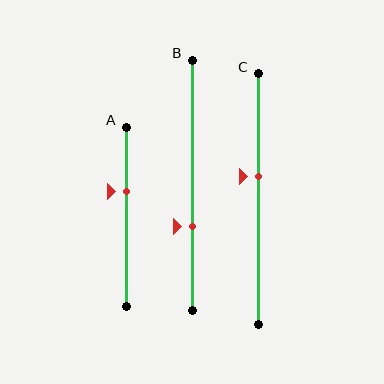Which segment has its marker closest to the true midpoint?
Segment C has its marker closest to the true midpoint.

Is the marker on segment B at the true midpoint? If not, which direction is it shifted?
No, the marker on segment B is shifted downward by about 16% of the segment length.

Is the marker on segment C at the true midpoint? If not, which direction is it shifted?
No, the marker on segment C is shifted upward by about 9% of the segment length.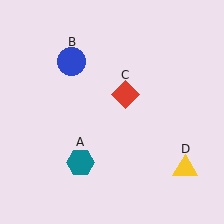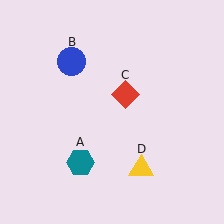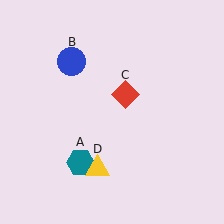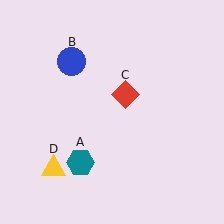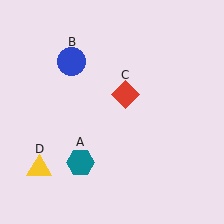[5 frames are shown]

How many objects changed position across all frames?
1 object changed position: yellow triangle (object D).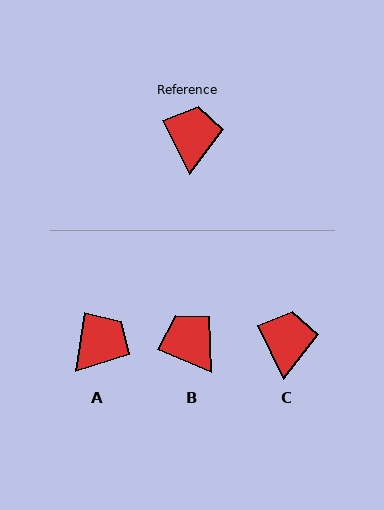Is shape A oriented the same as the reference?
No, it is off by about 35 degrees.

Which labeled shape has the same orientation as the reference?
C.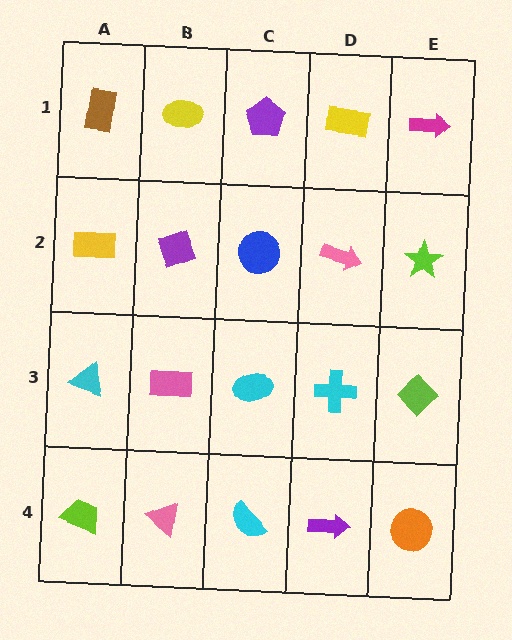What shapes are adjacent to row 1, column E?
A lime star (row 2, column E), a yellow rectangle (row 1, column D).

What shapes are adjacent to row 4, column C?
A cyan ellipse (row 3, column C), a pink triangle (row 4, column B), a purple arrow (row 4, column D).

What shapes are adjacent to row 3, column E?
A lime star (row 2, column E), an orange circle (row 4, column E), a cyan cross (row 3, column D).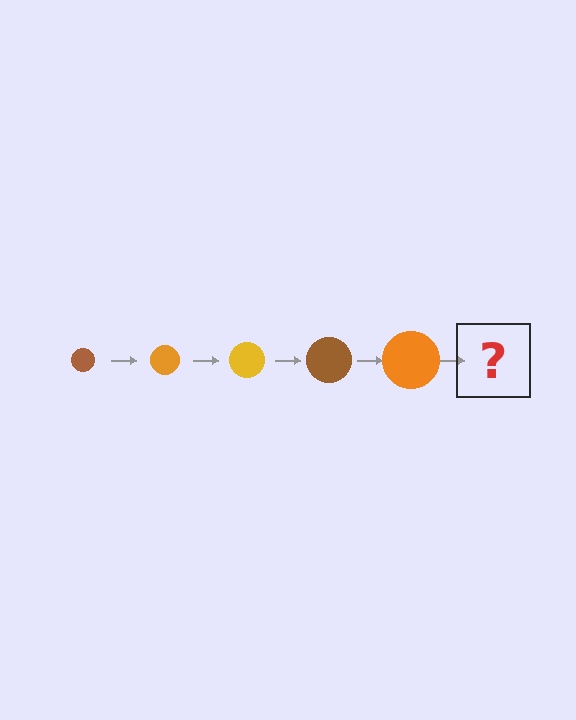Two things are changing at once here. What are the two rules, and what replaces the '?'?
The two rules are that the circle grows larger each step and the color cycles through brown, orange, and yellow. The '?' should be a yellow circle, larger than the previous one.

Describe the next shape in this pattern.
It should be a yellow circle, larger than the previous one.